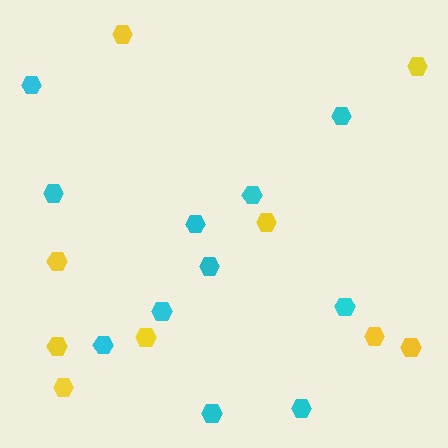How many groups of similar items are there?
There are 2 groups: one group of cyan hexagons (11) and one group of yellow hexagons (9).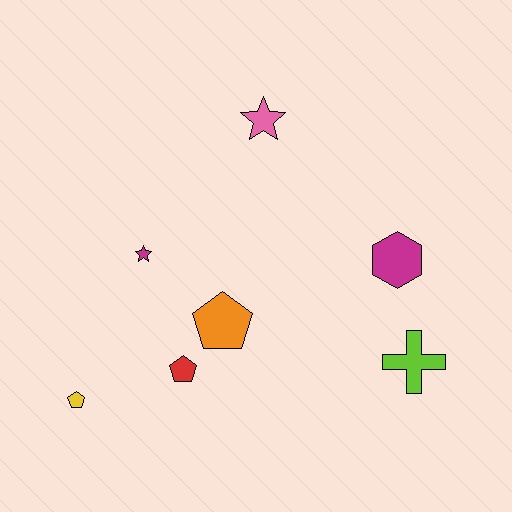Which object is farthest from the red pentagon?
The pink star is farthest from the red pentagon.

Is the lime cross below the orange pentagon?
Yes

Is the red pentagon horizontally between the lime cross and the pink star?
No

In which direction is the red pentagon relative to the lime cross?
The red pentagon is to the left of the lime cross.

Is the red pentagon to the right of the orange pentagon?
No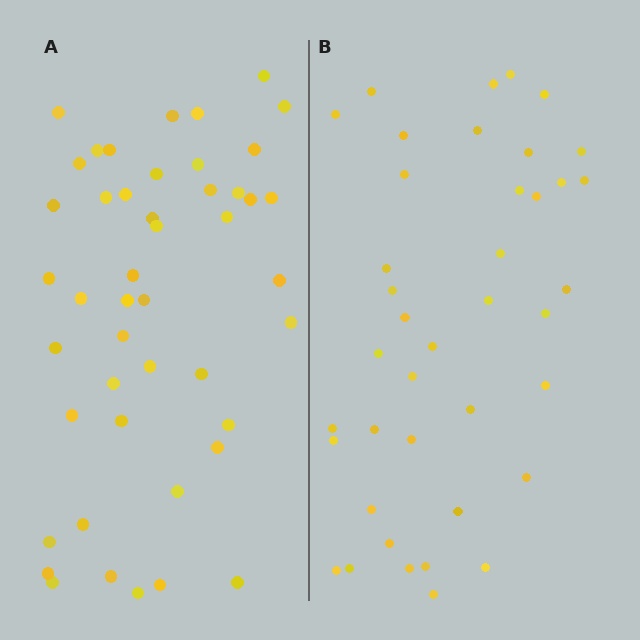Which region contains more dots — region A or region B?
Region A (the left region) has more dots.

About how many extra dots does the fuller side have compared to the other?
Region A has about 6 more dots than region B.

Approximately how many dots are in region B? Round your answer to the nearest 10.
About 40 dots.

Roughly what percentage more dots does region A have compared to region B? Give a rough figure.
About 15% more.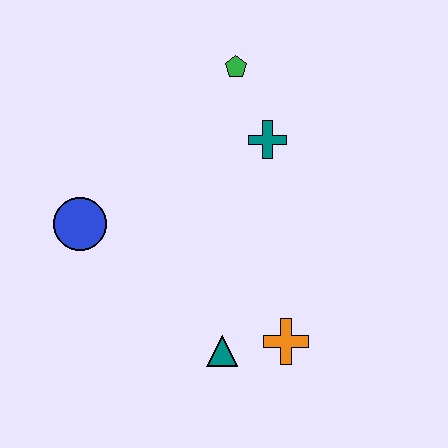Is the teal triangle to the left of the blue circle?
No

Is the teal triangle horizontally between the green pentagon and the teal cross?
No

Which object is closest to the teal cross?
The green pentagon is closest to the teal cross.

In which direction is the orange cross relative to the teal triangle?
The orange cross is to the right of the teal triangle.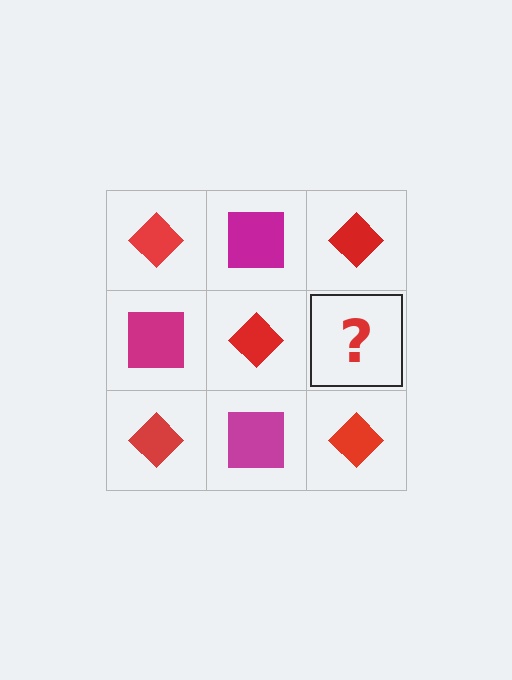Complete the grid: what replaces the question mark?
The question mark should be replaced with a magenta square.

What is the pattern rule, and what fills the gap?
The rule is that it alternates red diamond and magenta square in a checkerboard pattern. The gap should be filled with a magenta square.